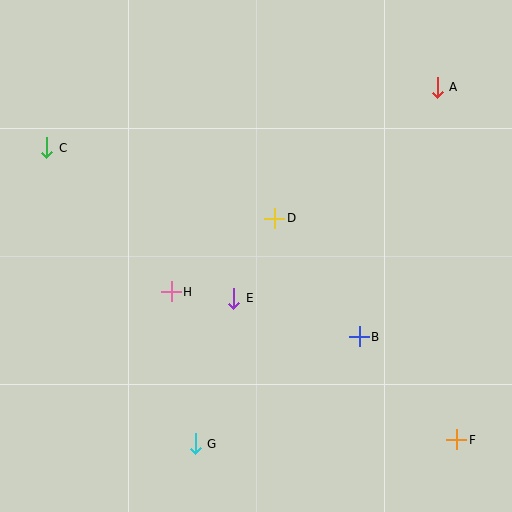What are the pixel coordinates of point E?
Point E is at (234, 298).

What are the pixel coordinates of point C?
Point C is at (47, 148).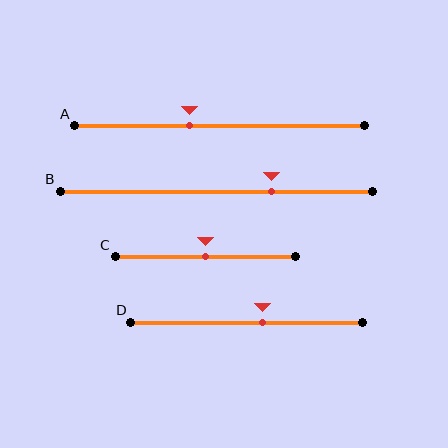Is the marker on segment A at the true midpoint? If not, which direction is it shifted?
No, the marker on segment A is shifted to the left by about 10% of the segment length.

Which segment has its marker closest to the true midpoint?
Segment C has its marker closest to the true midpoint.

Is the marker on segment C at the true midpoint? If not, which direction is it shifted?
Yes, the marker on segment C is at the true midpoint.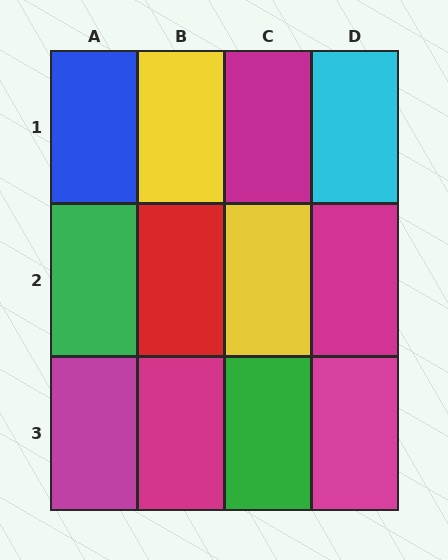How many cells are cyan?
1 cell is cyan.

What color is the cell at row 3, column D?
Magenta.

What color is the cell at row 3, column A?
Magenta.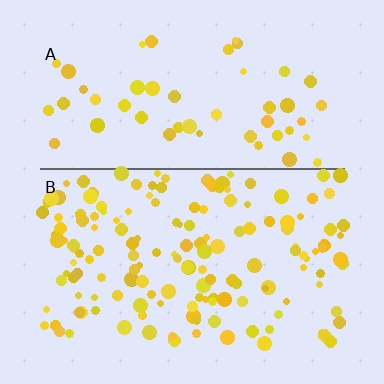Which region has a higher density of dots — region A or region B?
B (the bottom).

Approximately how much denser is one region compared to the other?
Approximately 2.8× — region B over region A.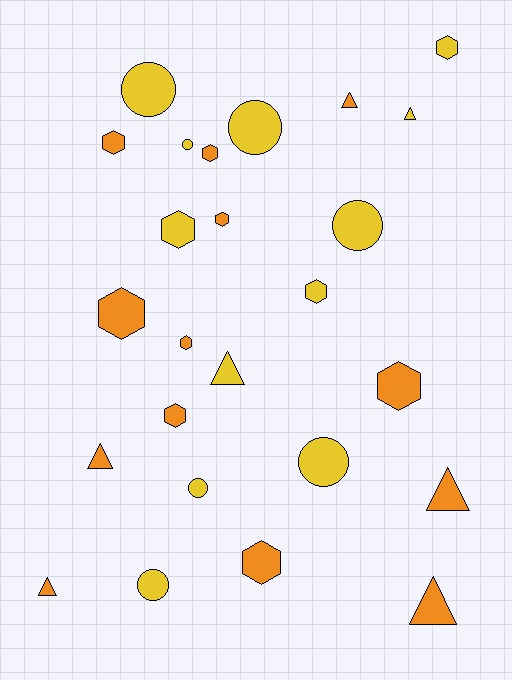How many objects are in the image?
There are 25 objects.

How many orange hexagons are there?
There are 8 orange hexagons.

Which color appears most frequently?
Orange, with 13 objects.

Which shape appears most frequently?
Hexagon, with 11 objects.